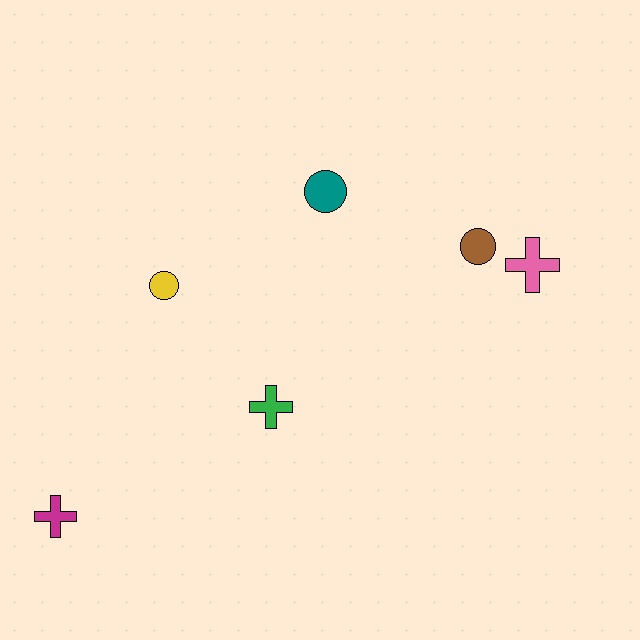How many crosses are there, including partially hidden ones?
There are 3 crosses.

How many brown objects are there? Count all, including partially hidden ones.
There is 1 brown object.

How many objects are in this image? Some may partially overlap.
There are 6 objects.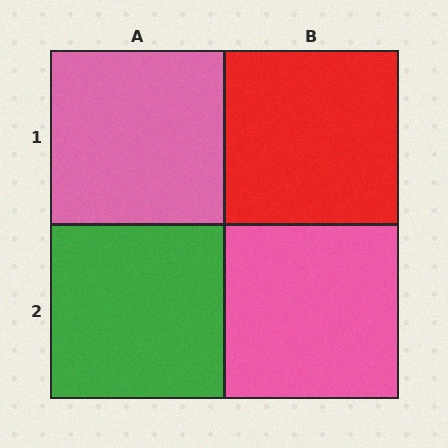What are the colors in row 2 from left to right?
Green, pink.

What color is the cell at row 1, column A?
Pink.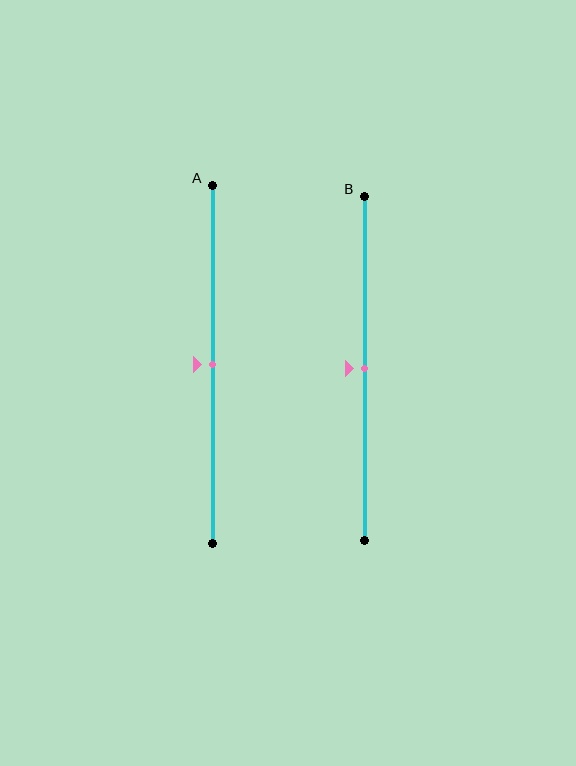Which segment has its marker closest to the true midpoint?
Segment A has its marker closest to the true midpoint.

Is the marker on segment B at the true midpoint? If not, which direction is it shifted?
Yes, the marker on segment B is at the true midpoint.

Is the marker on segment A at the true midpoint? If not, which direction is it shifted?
Yes, the marker on segment A is at the true midpoint.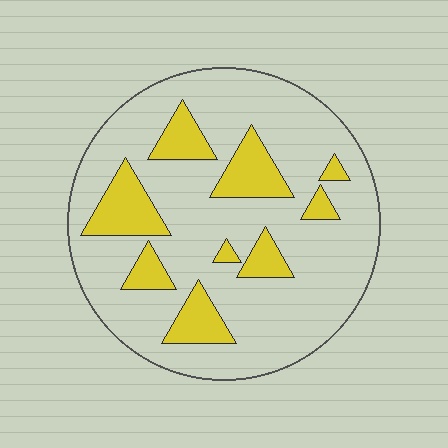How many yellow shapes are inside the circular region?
9.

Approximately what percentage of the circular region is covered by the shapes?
Approximately 20%.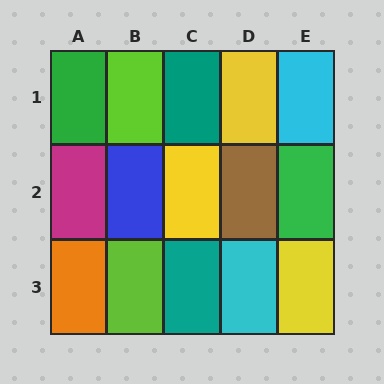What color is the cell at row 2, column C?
Yellow.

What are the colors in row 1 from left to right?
Green, lime, teal, yellow, cyan.